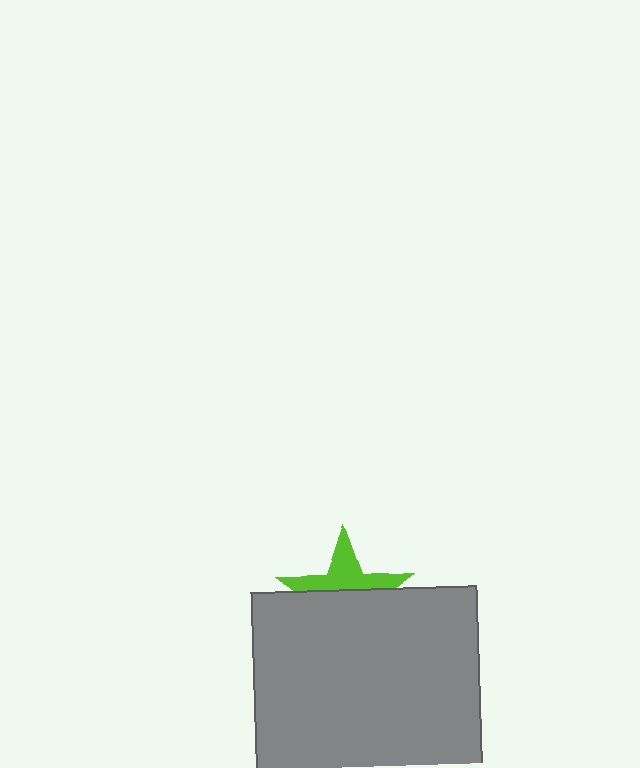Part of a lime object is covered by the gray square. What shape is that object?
It is a star.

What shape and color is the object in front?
The object in front is a gray square.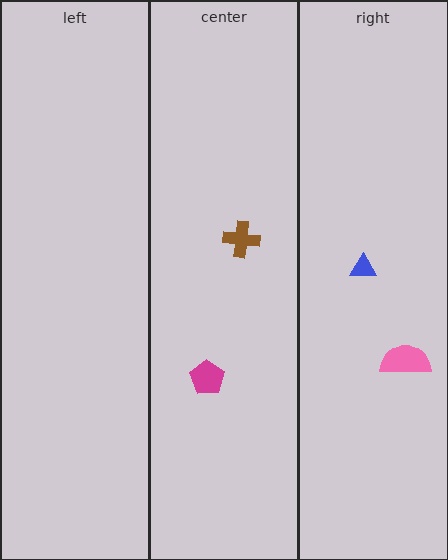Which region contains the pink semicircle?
The right region.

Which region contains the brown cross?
The center region.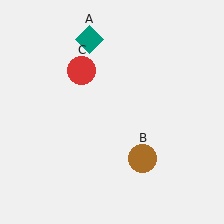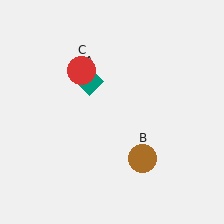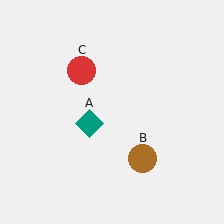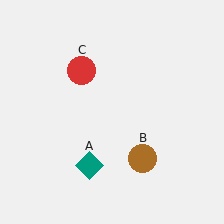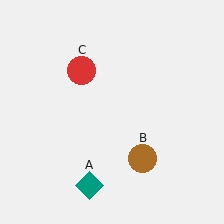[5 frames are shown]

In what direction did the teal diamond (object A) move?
The teal diamond (object A) moved down.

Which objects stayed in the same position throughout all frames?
Brown circle (object B) and red circle (object C) remained stationary.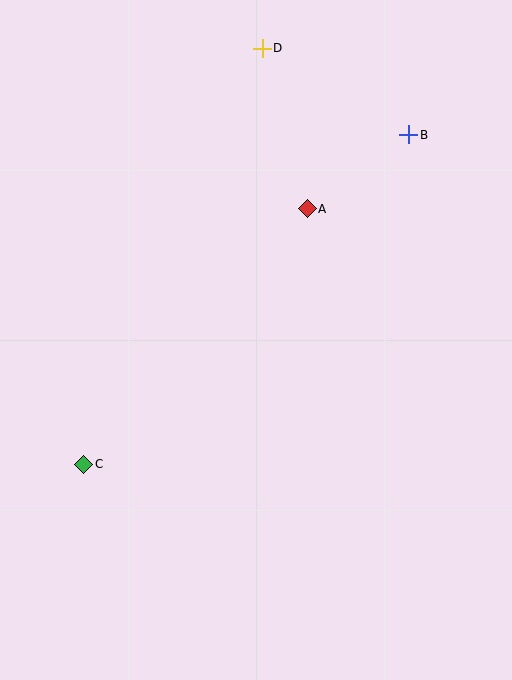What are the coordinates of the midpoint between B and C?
The midpoint between B and C is at (246, 299).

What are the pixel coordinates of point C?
Point C is at (84, 464).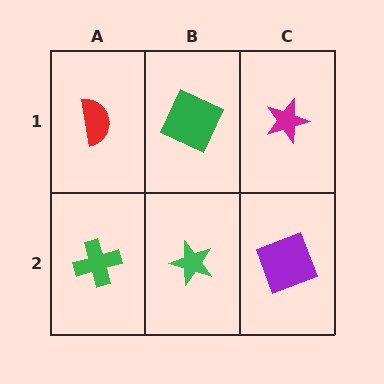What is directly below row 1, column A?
A green cross.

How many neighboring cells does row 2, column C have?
2.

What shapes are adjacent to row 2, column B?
A green square (row 1, column B), a green cross (row 2, column A), a purple square (row 2, column C).